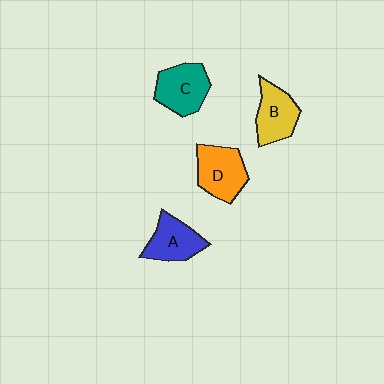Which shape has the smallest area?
Shape A (blue).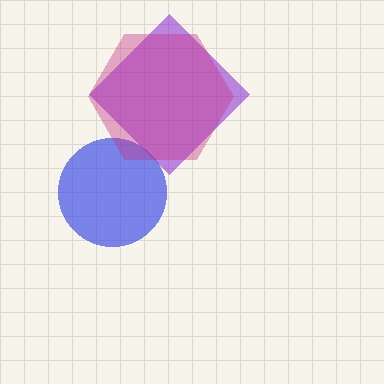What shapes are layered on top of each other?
The layered shapes are: a blue circle, a purple diamond, a magenta hexagon.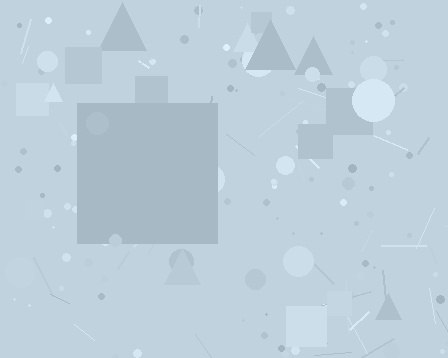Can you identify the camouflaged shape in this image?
The camouflaged shape is a square.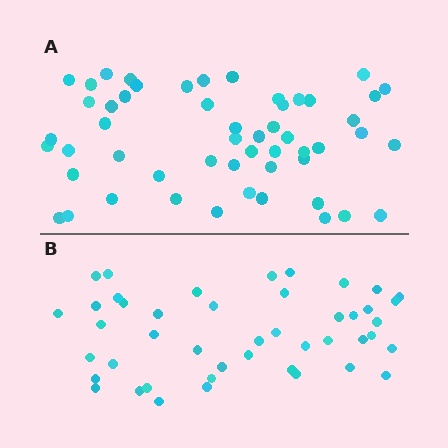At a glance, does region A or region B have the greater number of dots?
Region A (the top region) has more dots.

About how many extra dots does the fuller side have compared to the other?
Region A has roughly 8 or so more dots than region B.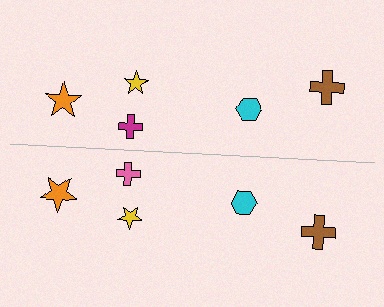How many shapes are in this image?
There are 10 shapes in this image.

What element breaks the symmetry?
The pink cross on the bottom side breaks the symmetry — its mirror counterpart is magenta.